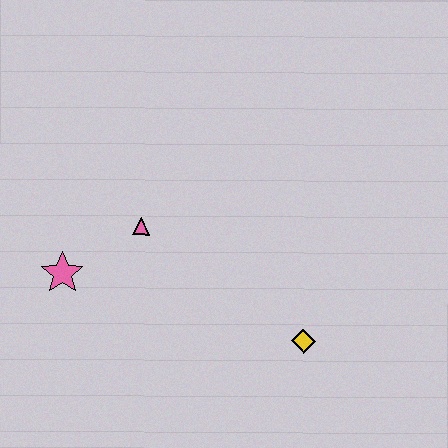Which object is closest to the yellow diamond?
The pink triangle is closest to the yellow diamond.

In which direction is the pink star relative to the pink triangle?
The pink star is to the left of the pink triangle.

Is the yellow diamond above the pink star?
No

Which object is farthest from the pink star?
The yellow diamond is farthest from the pink star.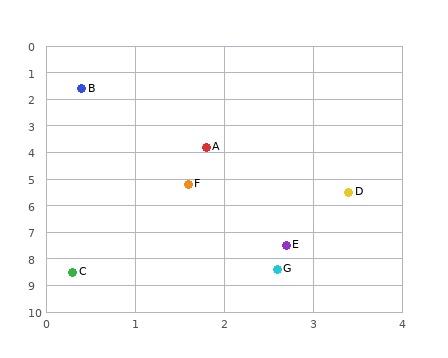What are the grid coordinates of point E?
Point E is at approximately (2.7, 7.5).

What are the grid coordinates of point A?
Point A is at approximately (1.8, 3.8).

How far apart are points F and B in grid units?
Points F and B are about 3.8 grid units apart.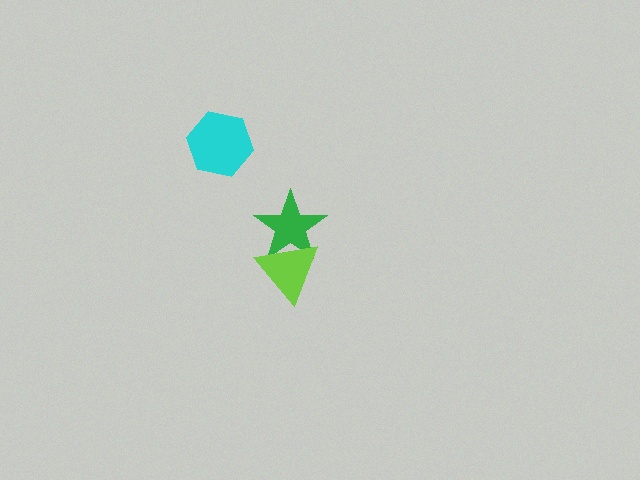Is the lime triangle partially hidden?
No, no other shape covers it.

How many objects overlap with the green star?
1 object overlaps with the green star.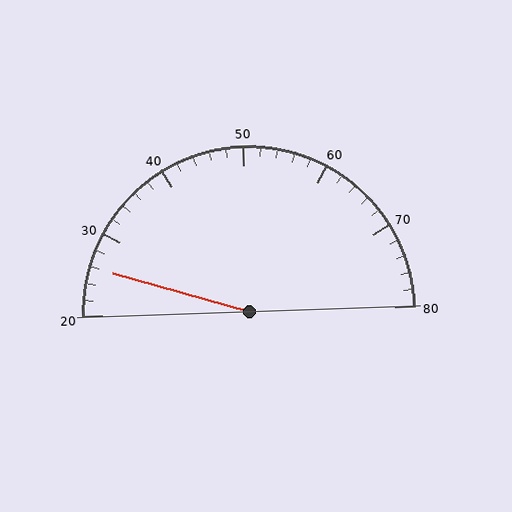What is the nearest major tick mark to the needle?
The nearest major tick mark is 30.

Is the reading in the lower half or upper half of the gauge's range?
The reading is in the lower half of the range (20 to 80).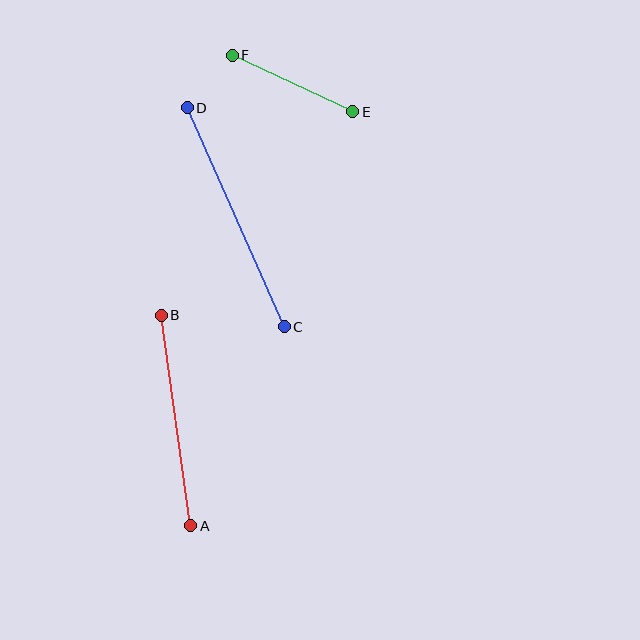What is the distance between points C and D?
The distance is approximately 239 pixels.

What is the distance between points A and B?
The distance is approximately 212 pixels.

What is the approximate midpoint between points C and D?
The midpoint is at approximately (236, 217) pixels.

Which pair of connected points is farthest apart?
Points C and D are farthest apart.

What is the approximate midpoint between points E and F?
The midpoint is at approximately (292, 83) pixels.